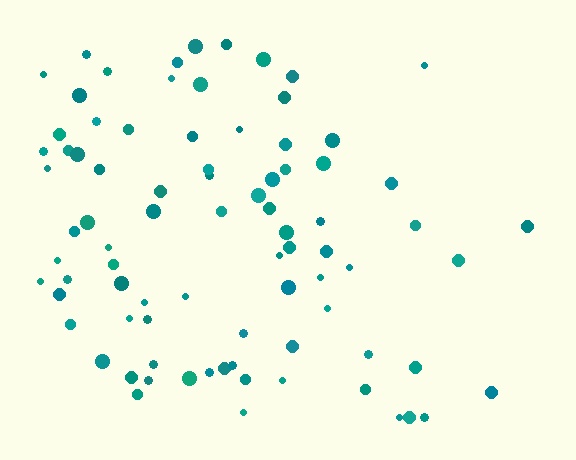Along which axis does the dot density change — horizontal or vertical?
Horizontal.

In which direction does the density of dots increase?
From right to left, with the left side densest.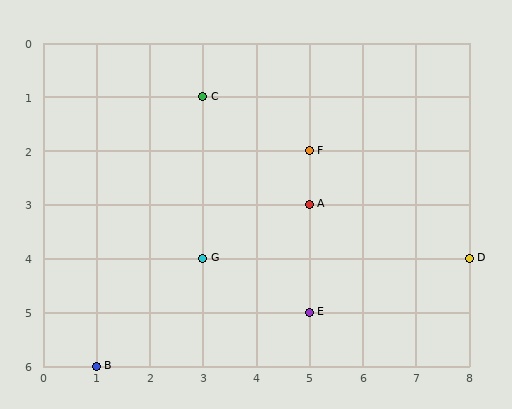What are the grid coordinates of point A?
Point A is at grid coordinates (5, 3).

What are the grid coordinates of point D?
Point D is at grid coordinates (8, 4).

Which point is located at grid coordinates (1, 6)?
Point B is at (1, 6).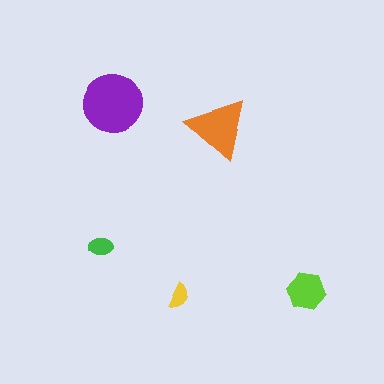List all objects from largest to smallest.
The purple circle, the orange triangle, the lime hexagon, the green ellipse, the yellow semicircle.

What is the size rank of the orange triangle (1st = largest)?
2nd.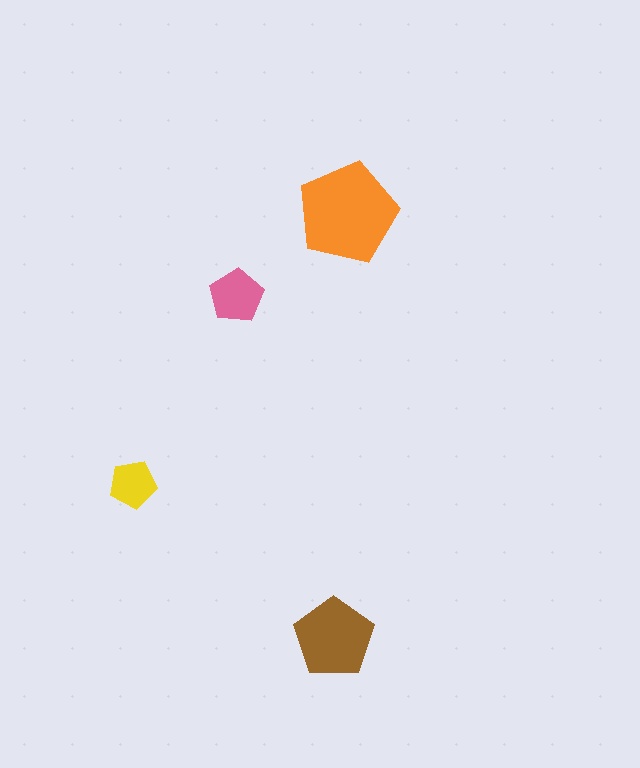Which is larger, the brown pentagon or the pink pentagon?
The brown one.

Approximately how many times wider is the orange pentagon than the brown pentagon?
About 1.5 times wider.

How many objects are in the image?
There are 4 objects in the image.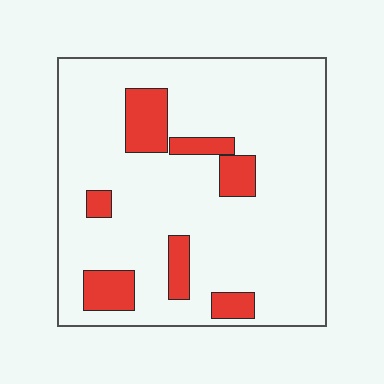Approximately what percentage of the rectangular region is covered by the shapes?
Approximately 15%.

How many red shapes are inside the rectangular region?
7.